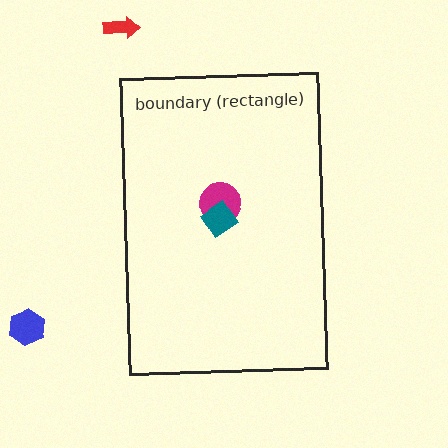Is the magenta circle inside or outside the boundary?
Inside.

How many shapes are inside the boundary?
2 inside, 2 outside.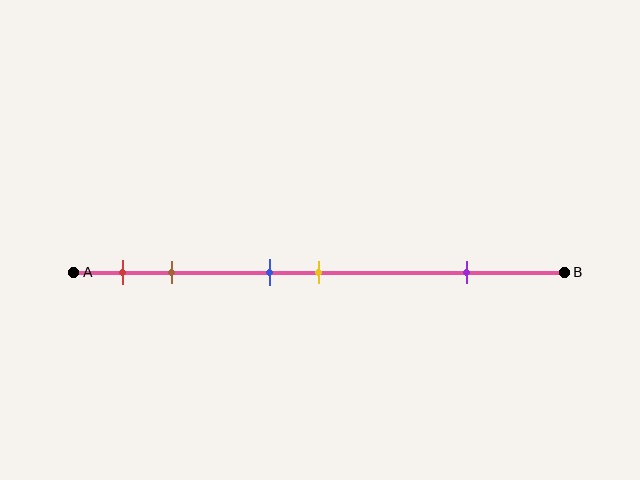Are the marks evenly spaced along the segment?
No, the marks are not evenly spaced.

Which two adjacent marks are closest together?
The blue and yellow marks are the closest adjacent pair.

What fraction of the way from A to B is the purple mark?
The purple mark is approximately 80% (0.8) of the way from A to B.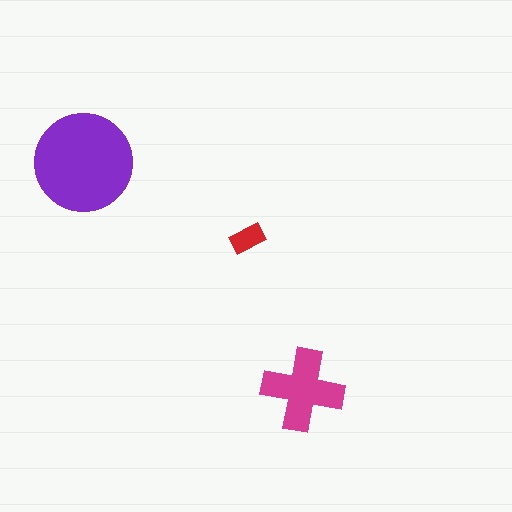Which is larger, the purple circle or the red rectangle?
The purple circle.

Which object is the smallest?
The red rectangle.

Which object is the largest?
The purple circle.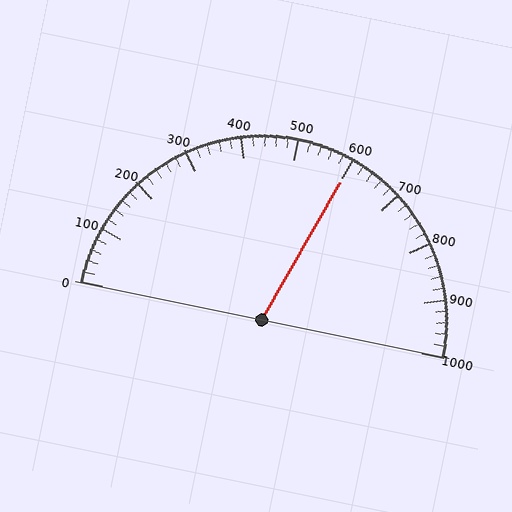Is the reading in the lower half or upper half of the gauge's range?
The reading is in the upper half of the range (0 to 1000).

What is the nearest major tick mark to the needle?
The nearest major tick mark is 600.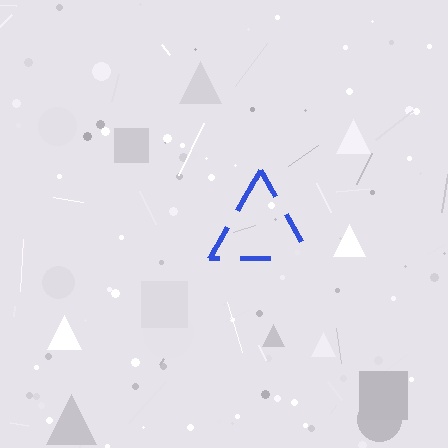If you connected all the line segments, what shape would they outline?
They would outline a triangle.